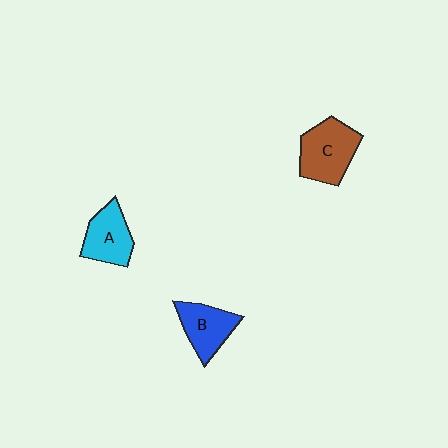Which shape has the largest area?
Shape C (brown).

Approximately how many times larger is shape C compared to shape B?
Approximately 1.3 times.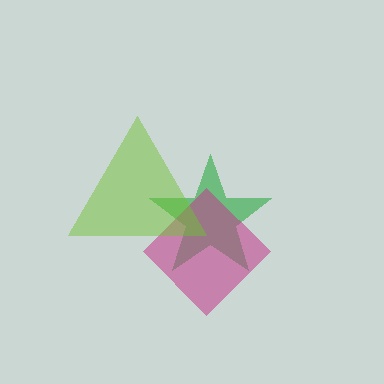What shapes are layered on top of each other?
The layered shapes are: a green star, a magenta diamond, a lime triangle.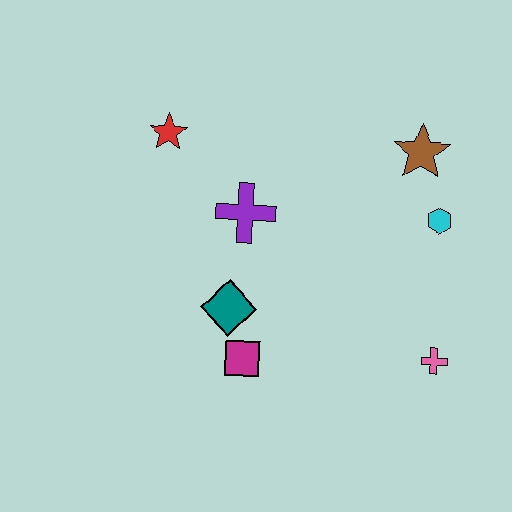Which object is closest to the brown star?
The cyan hexagon is closest to the brown star.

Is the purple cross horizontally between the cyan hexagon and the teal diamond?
Yes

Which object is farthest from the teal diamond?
The brown star is farthest from the teal diamond.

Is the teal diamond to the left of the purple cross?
Yes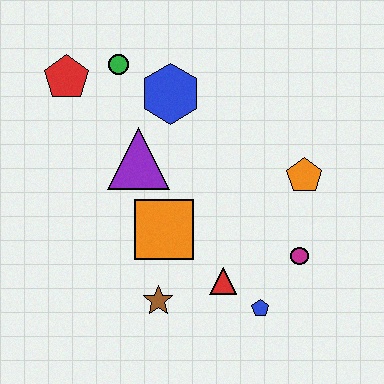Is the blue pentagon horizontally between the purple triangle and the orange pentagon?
Yes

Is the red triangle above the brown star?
Yes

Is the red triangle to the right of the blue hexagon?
Yes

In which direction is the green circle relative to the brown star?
The green circle is above the brown star.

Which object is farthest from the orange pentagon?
The red pentagon is farthest from the orange pentagon.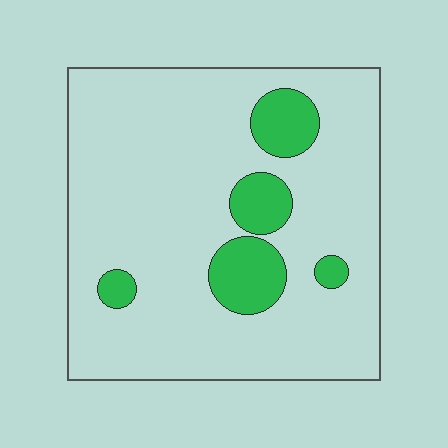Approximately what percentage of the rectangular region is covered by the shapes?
Approximately 15%.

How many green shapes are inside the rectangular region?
5.